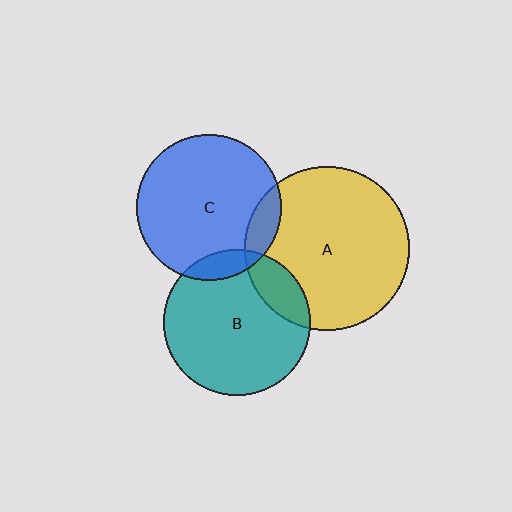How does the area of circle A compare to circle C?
Approximately 1.3 times.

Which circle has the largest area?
Circle A (yellow).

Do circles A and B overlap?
Yes.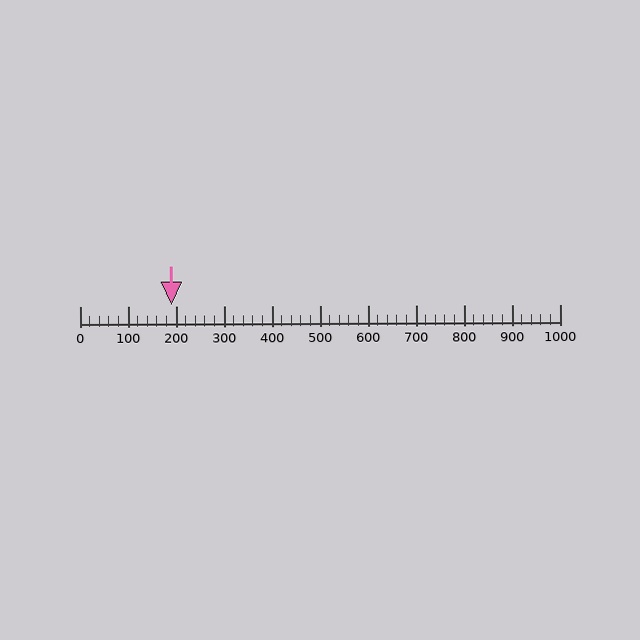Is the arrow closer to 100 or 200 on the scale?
The arrow is closer to 200.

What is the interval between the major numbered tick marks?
The major tick marks are spaced 100 units apart.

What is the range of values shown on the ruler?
The ruler shows values from 0 to 1000.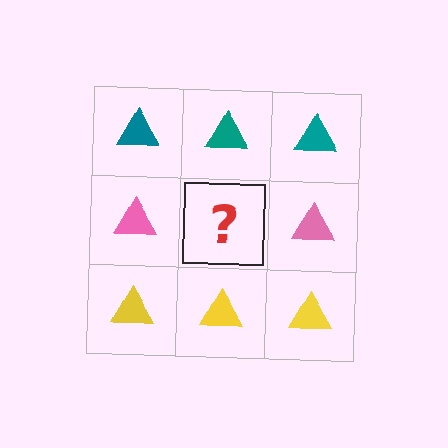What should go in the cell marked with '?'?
The missing cell should contain a pink triangle.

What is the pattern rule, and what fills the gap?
The rule is that each row has a consistent color. The gap should be filled with a pink triangle.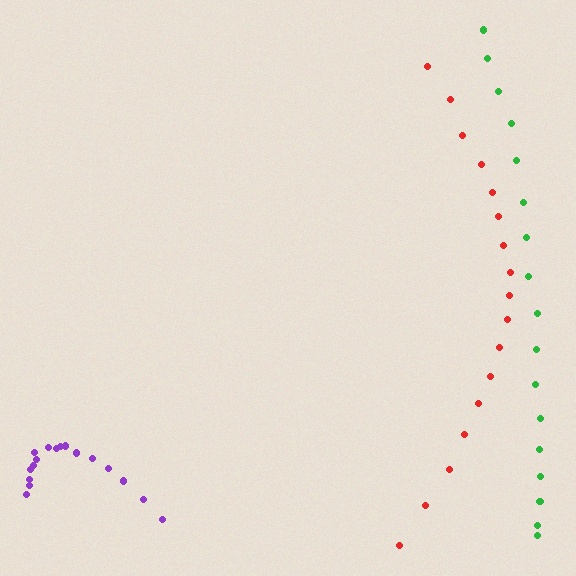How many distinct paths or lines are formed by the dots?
There are 3 distinct paths.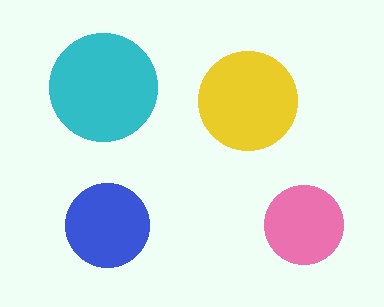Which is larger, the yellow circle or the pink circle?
The yellow one.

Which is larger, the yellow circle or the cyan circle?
The cyan one.